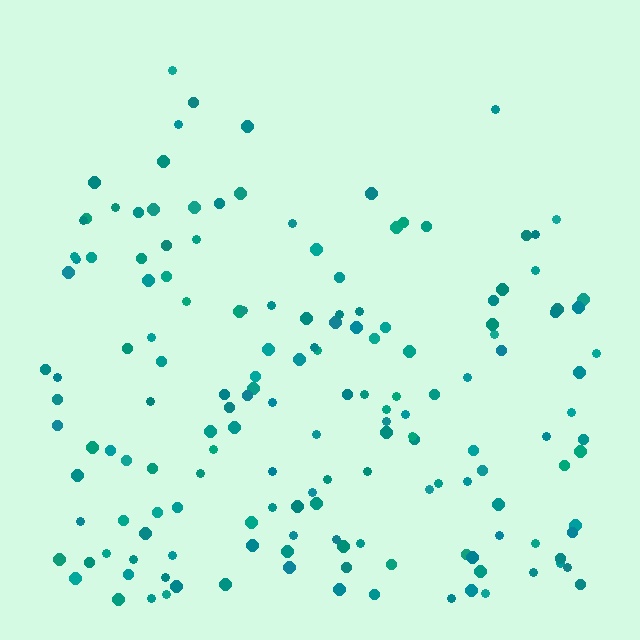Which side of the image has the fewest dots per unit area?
The top.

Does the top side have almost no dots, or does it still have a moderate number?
Still a moderate number, just noticeably fewer than the bottom.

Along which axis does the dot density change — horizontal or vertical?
Vertical.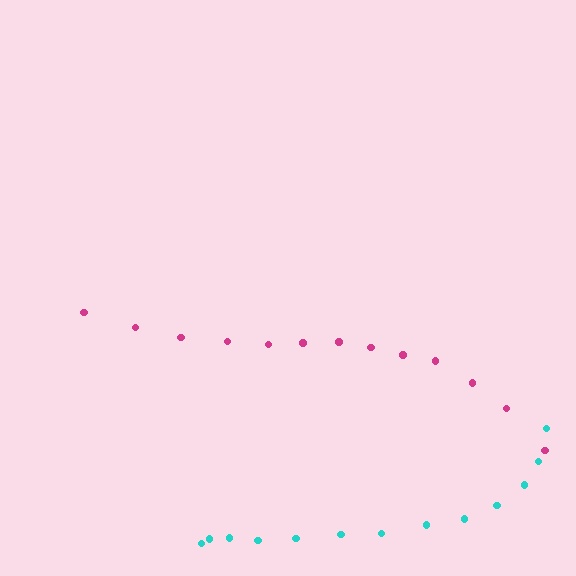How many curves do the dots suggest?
There are 2 distinct paths.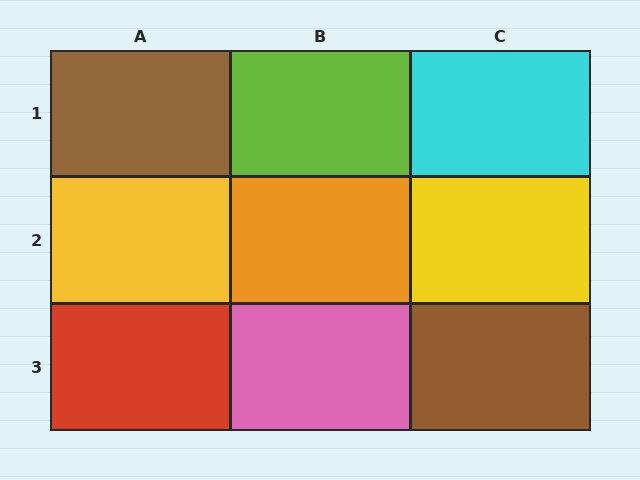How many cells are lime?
1 cell is lime.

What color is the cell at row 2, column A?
Yellow.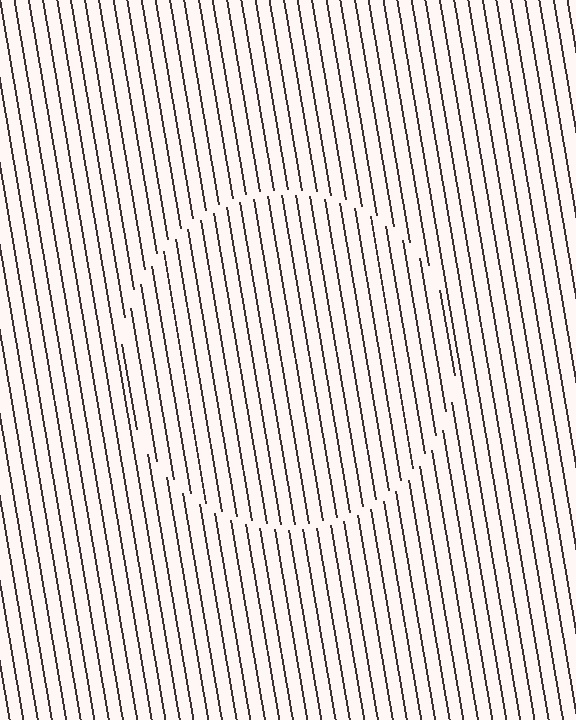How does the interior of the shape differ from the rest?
The interior of the shape contains the same grating, shifted by half a period — the contour is defined by the phase discontinuity where line-ends from the inner and outer gratings abut.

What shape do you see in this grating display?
An illusory circle. The interior of the shape contains the same grating, shifted by half a period — the contour is defined by the phase discontinuity where line-ends from the inner and outer gratings abut.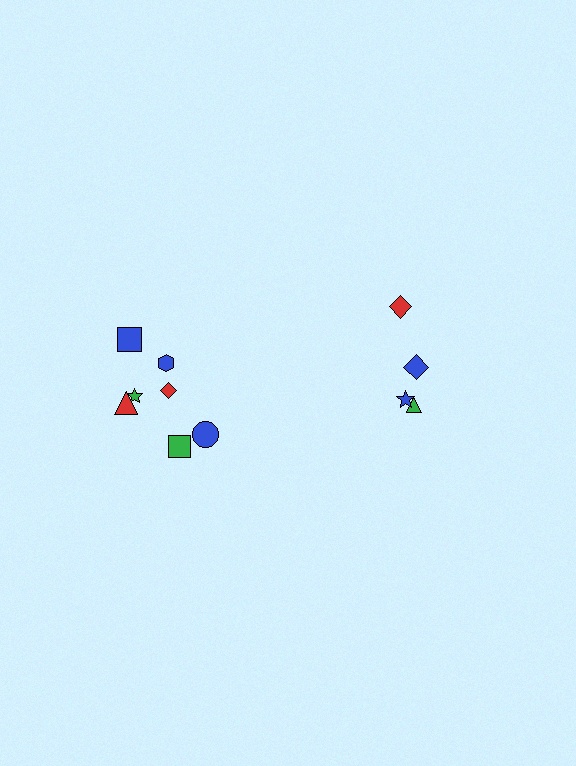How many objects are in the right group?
There are 4 objects.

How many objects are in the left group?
There are 7 objects.